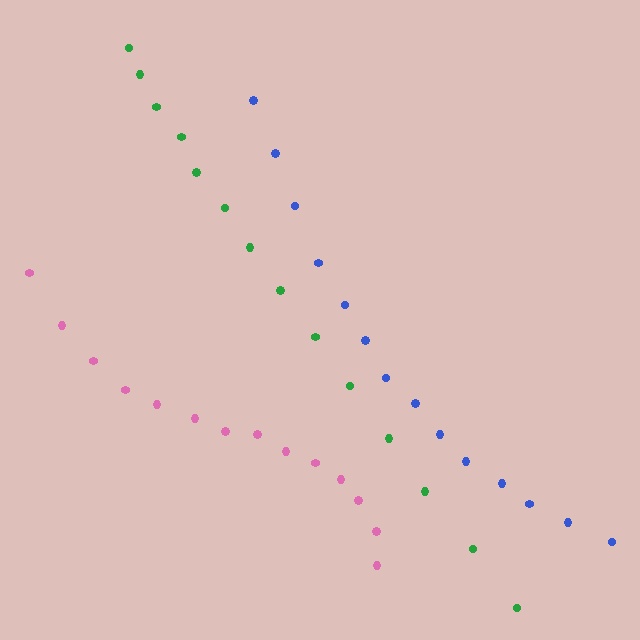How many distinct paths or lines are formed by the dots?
There are 3 distinct paths.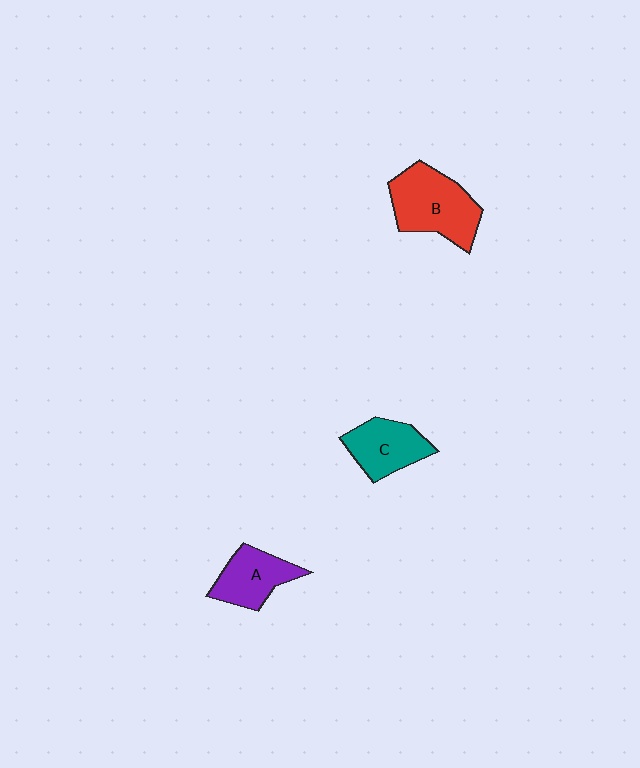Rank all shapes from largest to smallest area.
From largest to smallest: B (red), C (teal), A (purple).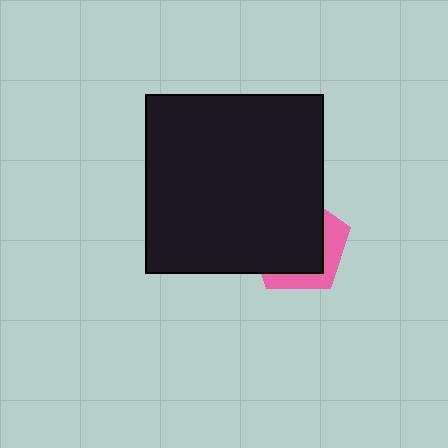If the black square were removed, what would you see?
You would see the complete pink pentagon.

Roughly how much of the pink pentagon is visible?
A small part of it is visible (roughly 32%).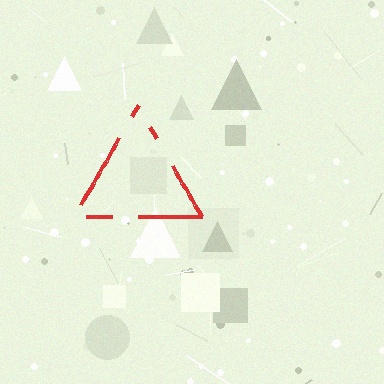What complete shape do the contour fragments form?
The contour fragments form a triangle.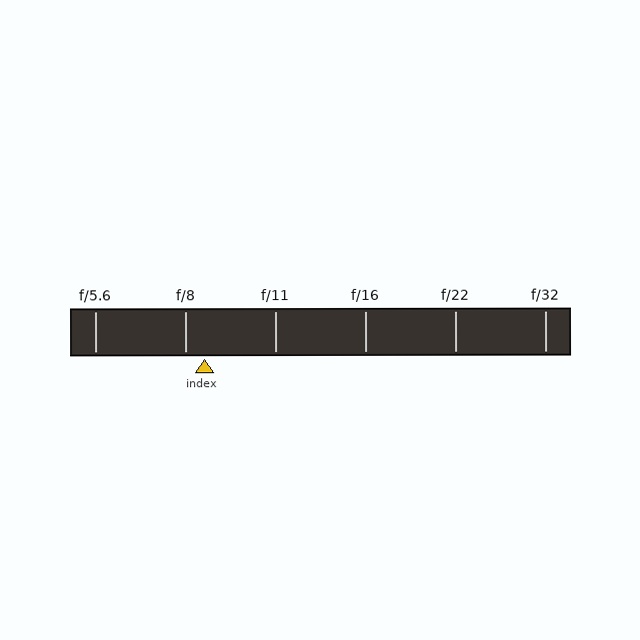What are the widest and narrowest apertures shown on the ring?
The widest aperture shown is f/5.6 and the narrowest is f/32.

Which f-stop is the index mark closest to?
The index mark is closest to f/8.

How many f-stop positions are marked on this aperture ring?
There are 6 f-stop positions marked.